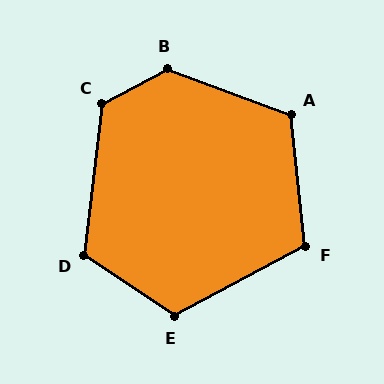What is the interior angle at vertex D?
Approximately 117 degrees (obtuse).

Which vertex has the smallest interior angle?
F, at approximately 112 degrees.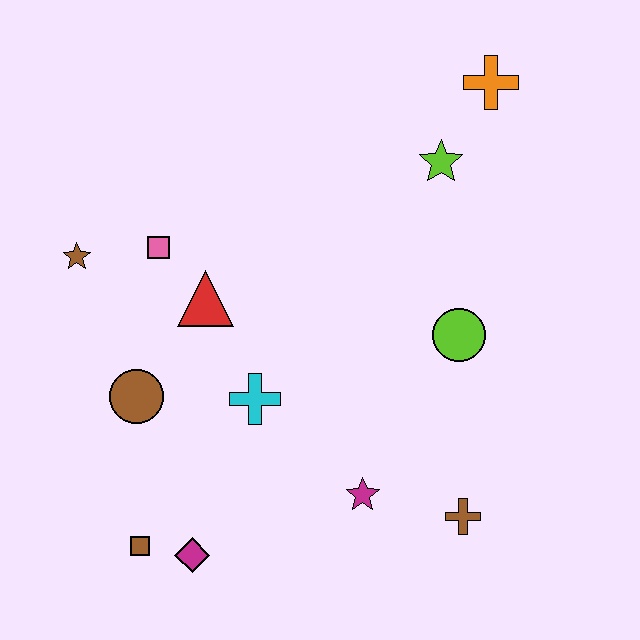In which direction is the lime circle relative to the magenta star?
The lime circle is above the magenta star.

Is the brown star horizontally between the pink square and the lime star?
No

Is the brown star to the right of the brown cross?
No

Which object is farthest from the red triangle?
The orange cross is farthest from the red triangle.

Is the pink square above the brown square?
Yes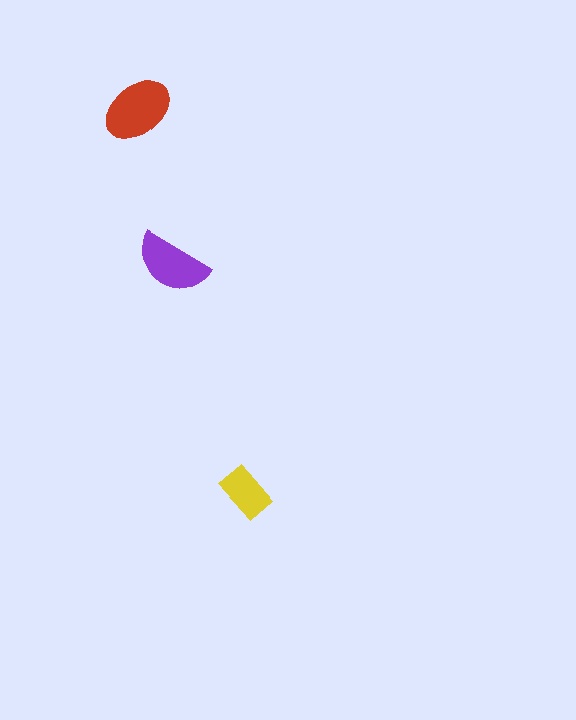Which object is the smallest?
The yellow rectangle.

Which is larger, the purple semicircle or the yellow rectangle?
The purple semicircle.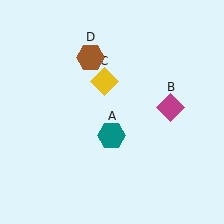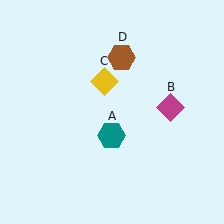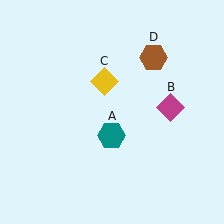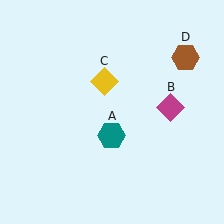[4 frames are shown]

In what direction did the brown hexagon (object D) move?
The brown hexagon (object D) moved right.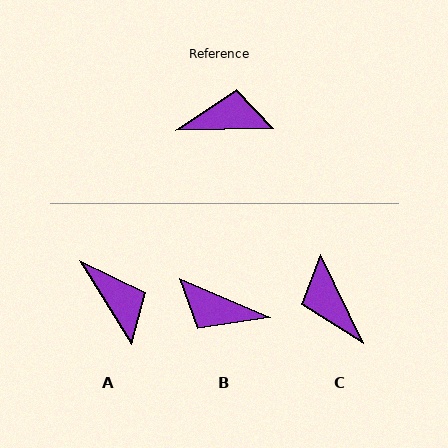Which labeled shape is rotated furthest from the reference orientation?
B, about 155 degrees away.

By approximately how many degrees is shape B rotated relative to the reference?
Approximately 155 degrees counter-clockwise.